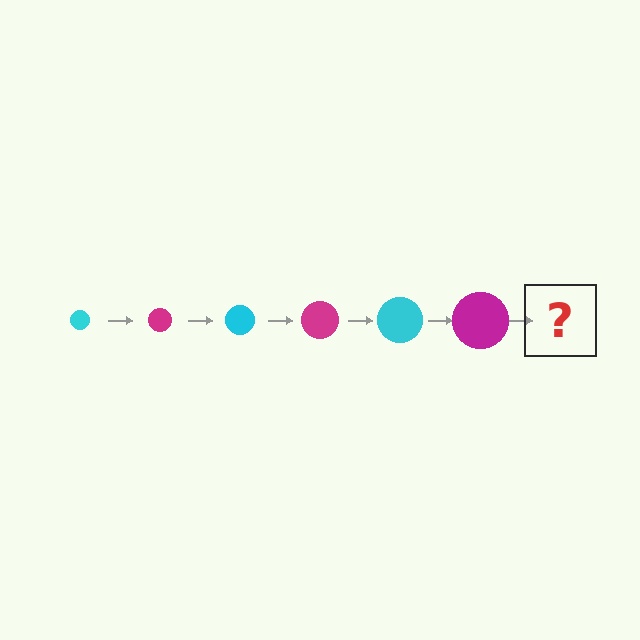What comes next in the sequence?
The next element should be a cyan circle, larger than the previous one.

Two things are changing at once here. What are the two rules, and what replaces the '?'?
The two rules are that the circle grows larger each step and the color cycles through cyan and magenta. The '?' should be a cyan circle, larger than the previous one.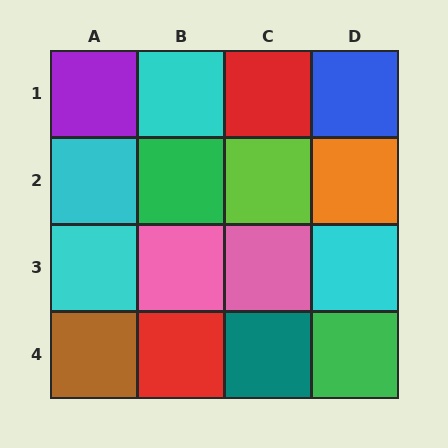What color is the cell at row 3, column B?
Pink.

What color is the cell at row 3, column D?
Cyan.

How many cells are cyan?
4 cells are cyan.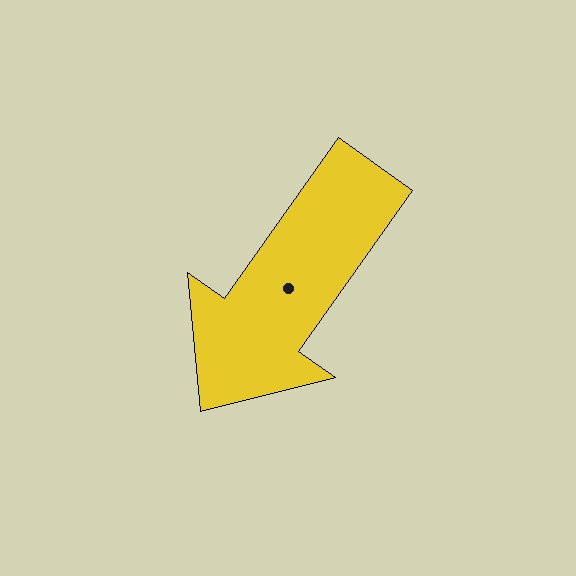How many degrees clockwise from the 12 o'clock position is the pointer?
Approximately 215 degrees.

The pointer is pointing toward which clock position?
Roughly 7 o'clock.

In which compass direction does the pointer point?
Southwest.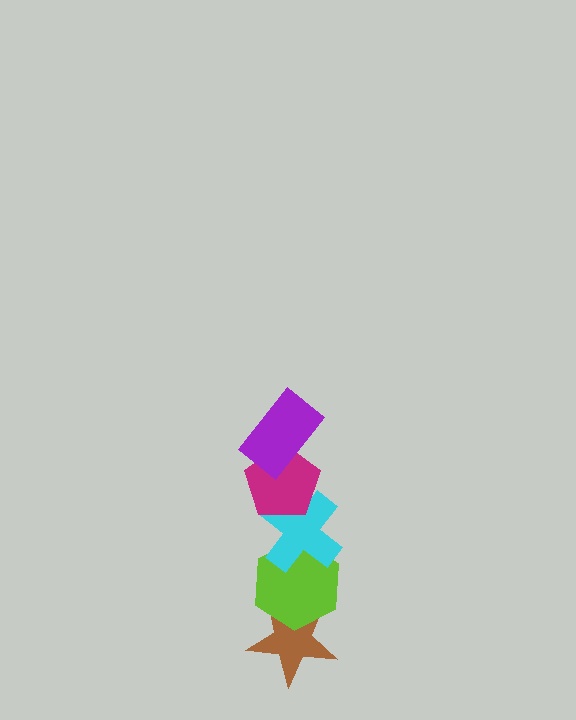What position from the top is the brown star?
The brown star is 5th from the top.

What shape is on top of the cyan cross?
The magenta pentagon is on top of the cyan cross.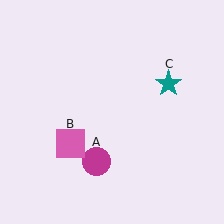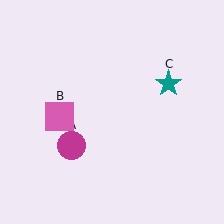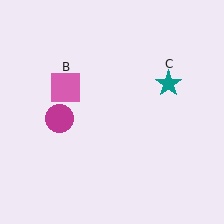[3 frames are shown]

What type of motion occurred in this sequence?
The magenta circle (object A), pink square (object B) rotated clockwise around the center of the scene.